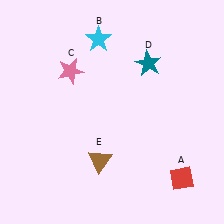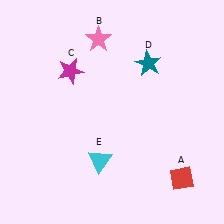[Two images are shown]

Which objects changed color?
B changed from cyan to pink. C changed from pink to magenta. E changed from brown to cyan.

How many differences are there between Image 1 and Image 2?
There are 3 differences between the two images.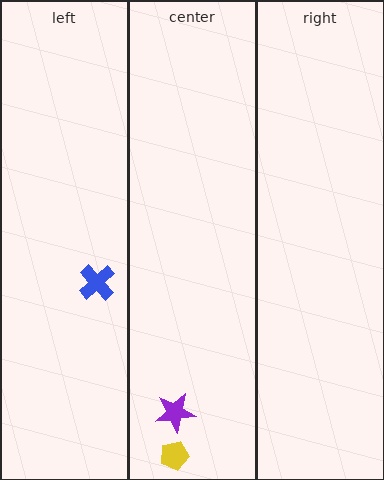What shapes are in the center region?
The purple star, the yellow pentagon.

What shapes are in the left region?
The blue cross.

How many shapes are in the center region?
2.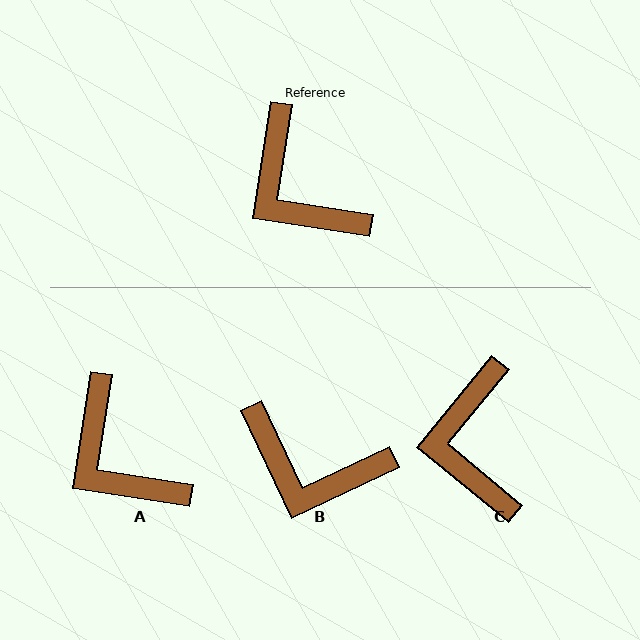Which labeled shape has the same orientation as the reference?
A.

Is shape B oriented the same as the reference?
No, it is off by about 34 degrees.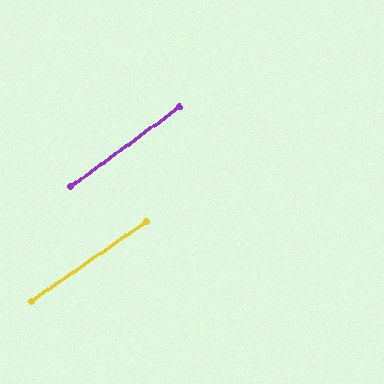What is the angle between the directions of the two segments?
Approximately 1 degree.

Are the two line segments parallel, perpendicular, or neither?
Parallel — their directions differ by only 1.1°.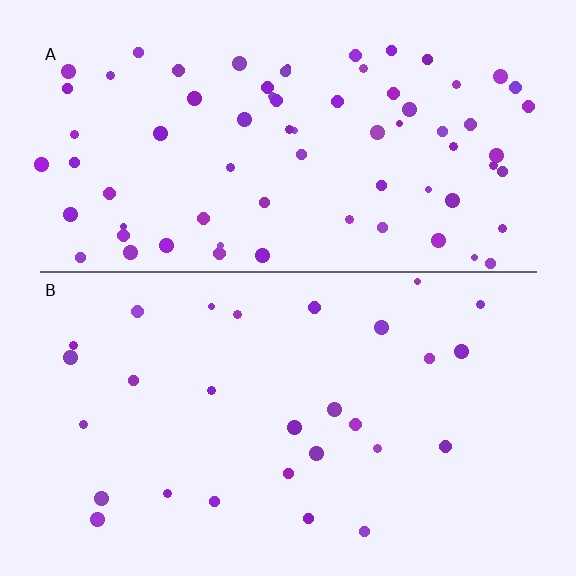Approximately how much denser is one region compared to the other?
Approximately 2.6× — region A over region B.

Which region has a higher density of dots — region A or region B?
A (the top).